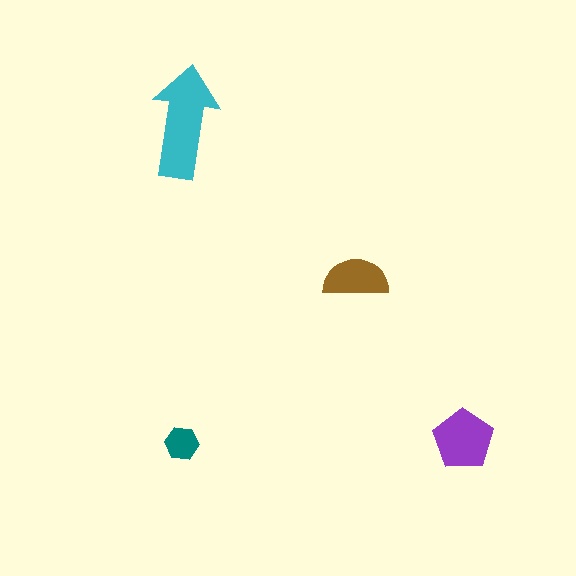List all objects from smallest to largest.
The teal hexagon, the brown semicircle, the purple pentagon, the cyan arrow.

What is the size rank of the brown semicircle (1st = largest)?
3rd.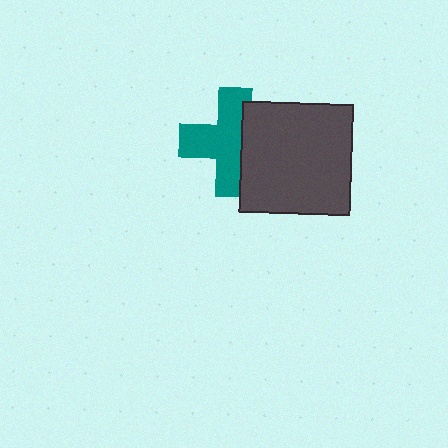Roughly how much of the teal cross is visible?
About half of it is visible (roughly 64%).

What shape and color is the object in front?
The object in front is a dark gray square.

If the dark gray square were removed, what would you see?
You would see the complete teal cross.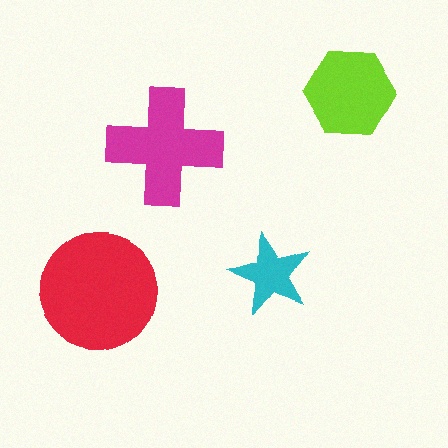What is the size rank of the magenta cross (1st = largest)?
2nd.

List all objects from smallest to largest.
The cyan star, the lime hexagon, the magenta cross, the red circle.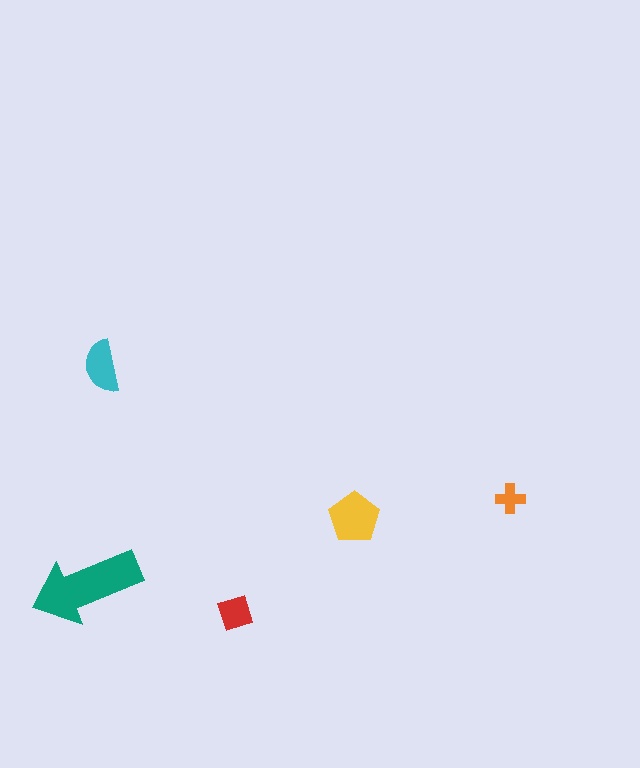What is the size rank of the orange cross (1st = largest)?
5th.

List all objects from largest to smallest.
The teal arrow, the yellow pentagon, the cyan semicircle, the red square, the orange cross.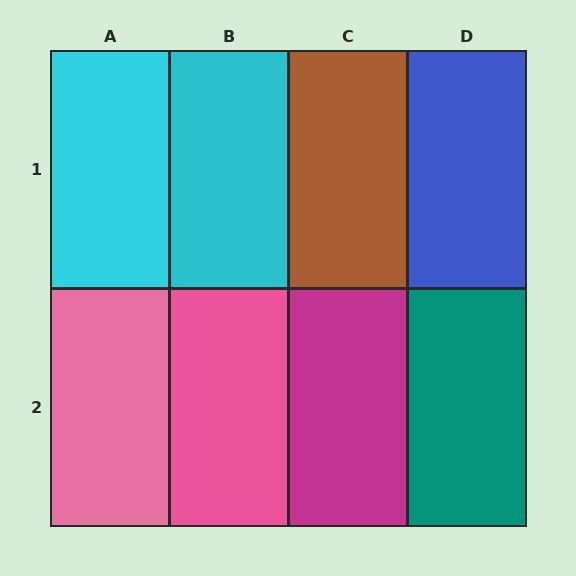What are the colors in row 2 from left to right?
Pink, pink, magenta, teal.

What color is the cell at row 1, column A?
Cyan.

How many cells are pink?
2 cells are pink.